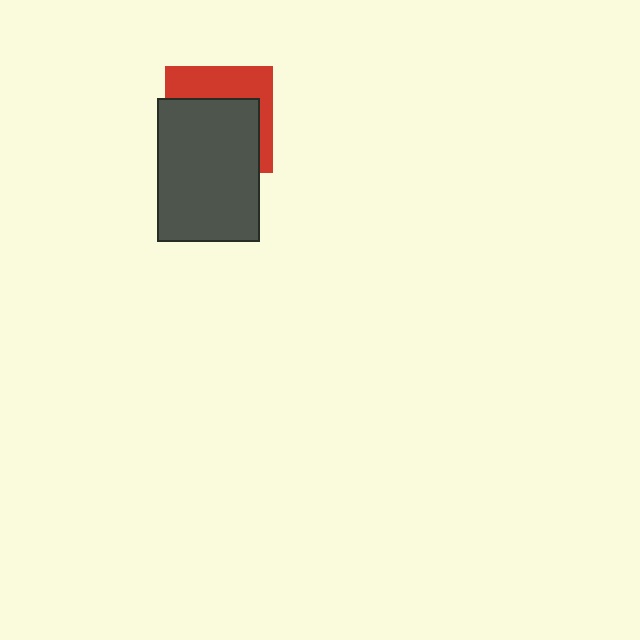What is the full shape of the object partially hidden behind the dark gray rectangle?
The partially hidden object is a red square.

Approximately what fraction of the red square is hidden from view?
Roughly 61% of the red square is hidden behind the dark gray rectangle.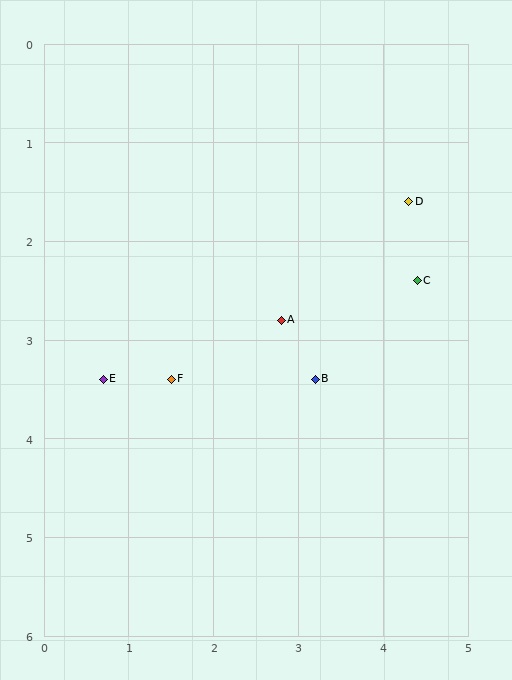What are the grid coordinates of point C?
Point C is at approximately (4.4, 2.4).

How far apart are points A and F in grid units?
Points A and F are about 1.4 grid units apart.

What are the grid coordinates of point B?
Point B is at approximately (3.2, 3.4).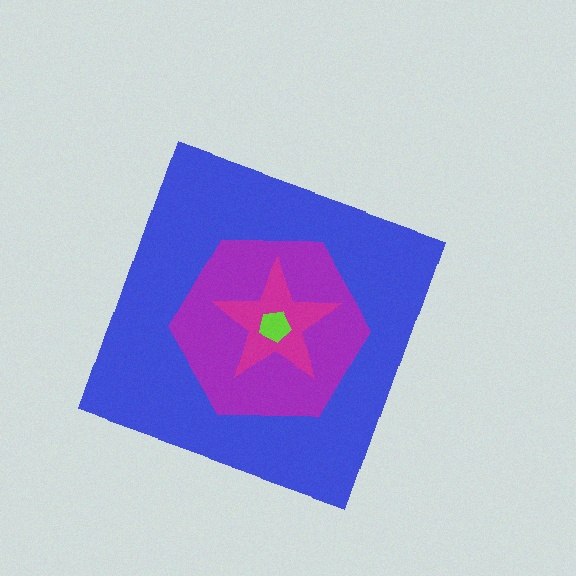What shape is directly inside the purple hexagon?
The magenta star.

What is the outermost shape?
The blue diamond.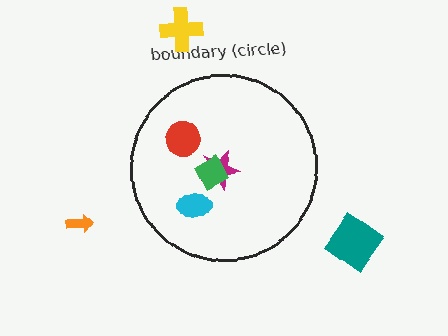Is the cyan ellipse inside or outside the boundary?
Inside.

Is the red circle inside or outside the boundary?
Inside.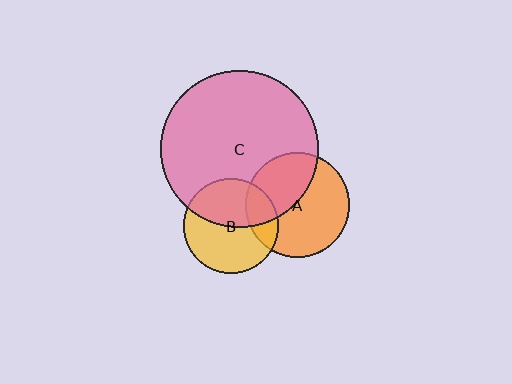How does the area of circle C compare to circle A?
Approximately 2.3 times.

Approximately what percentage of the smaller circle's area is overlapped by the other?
Approximately 40%.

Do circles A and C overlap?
Yes.